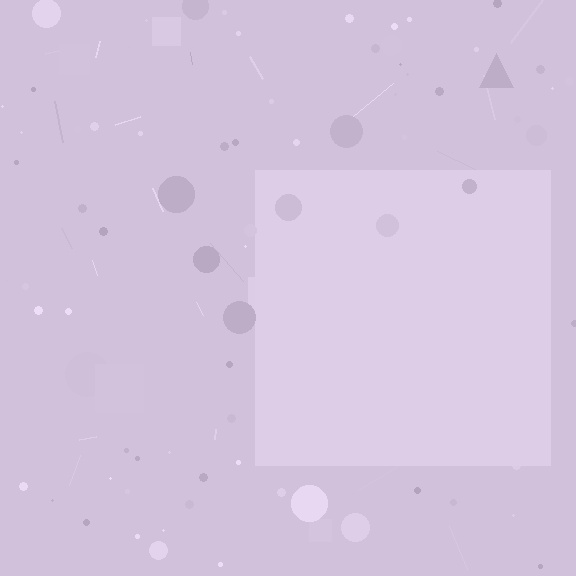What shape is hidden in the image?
A square is hidden in the image.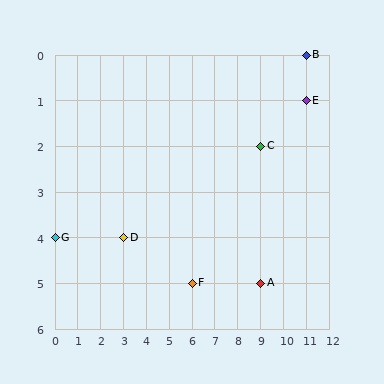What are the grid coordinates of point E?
Point E is at grid coordinates (11, 1).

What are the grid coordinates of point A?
Point A is at grid coordinates (9, 5).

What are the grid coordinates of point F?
Point F is at grid coordinates (6, 5).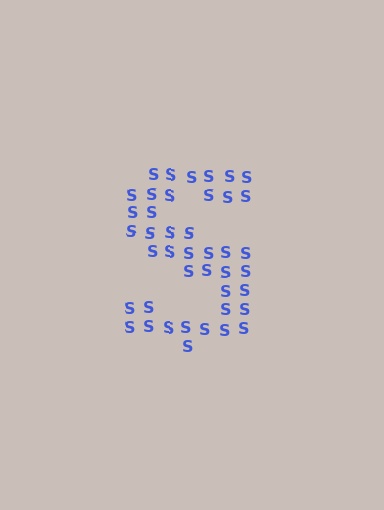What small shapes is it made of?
It is made of small letter S's.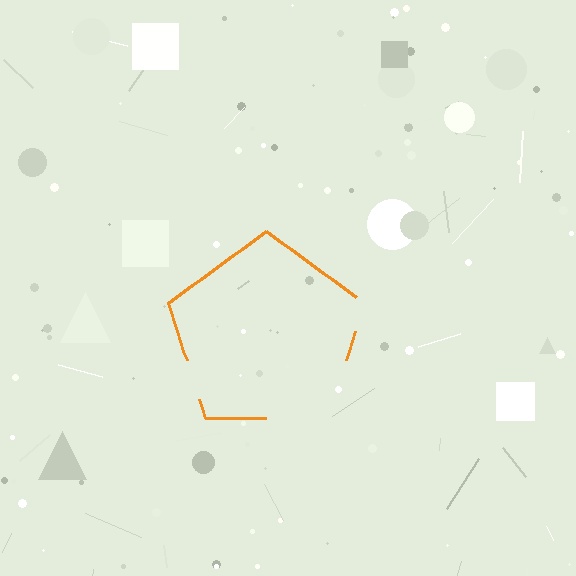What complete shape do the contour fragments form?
The contour fragments form a pentagon.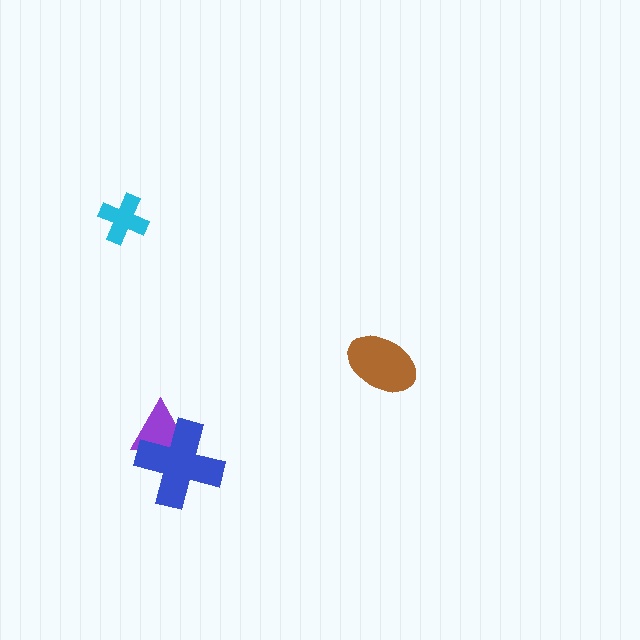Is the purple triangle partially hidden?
Yes, it is partially covered by another shape.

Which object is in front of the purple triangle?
The blue cross is in front of the purple triangle.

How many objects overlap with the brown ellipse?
0 objects overlap with the brown ellipse.